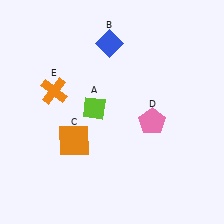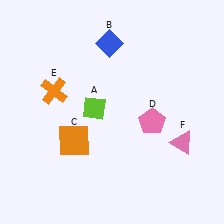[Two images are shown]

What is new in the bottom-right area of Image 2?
A pink triangle (F) was added in the bottom-right area of Image 2.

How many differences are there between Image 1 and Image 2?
There is 1 difference between the two images.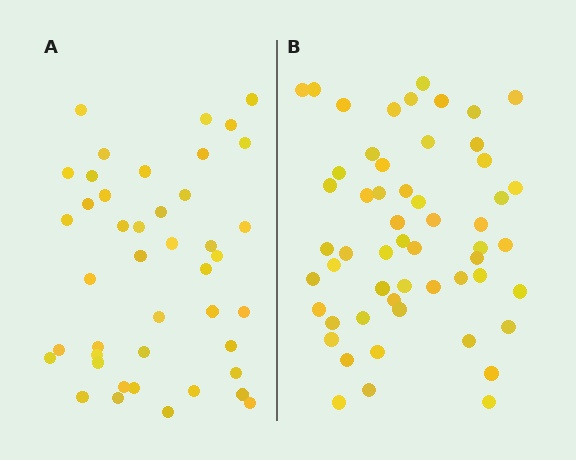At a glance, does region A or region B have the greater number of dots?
Region B (the right region) has more dots.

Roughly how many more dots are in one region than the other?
Region B has roughly 12 or so more dots than region A.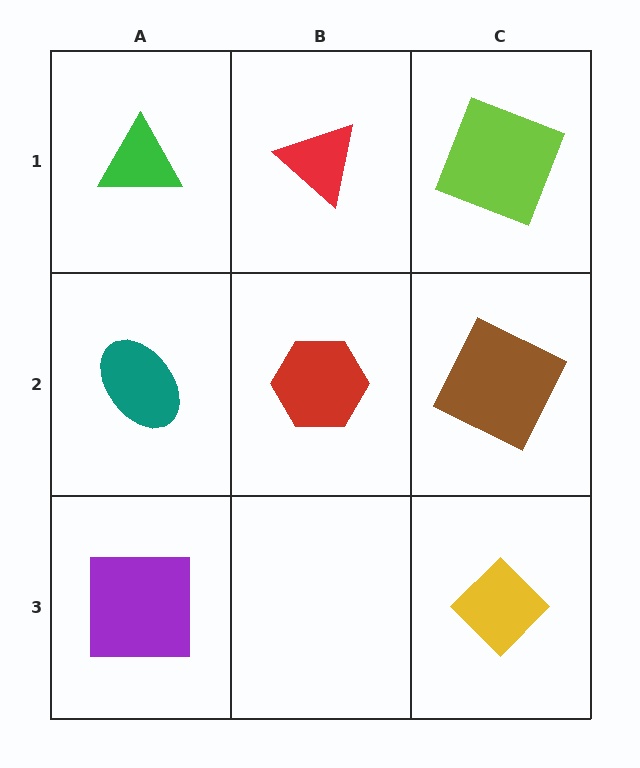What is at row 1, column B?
A red triangle.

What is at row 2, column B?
A red hexagon.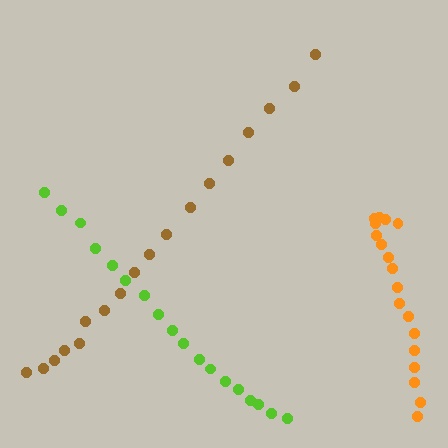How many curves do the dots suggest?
There are 3 distinct paths.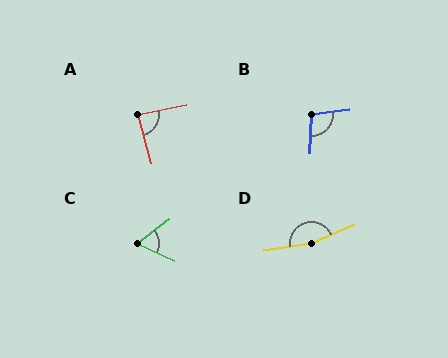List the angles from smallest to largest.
C (62°), A (85°), B (99°), D (164°).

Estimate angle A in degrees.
Approximately 85 degrees.